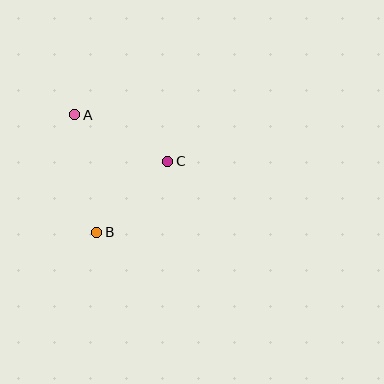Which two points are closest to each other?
Points B and C are closest to each other.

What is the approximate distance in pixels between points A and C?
The distance between A and C is approximately 104 pixels.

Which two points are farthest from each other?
Points A and B are farthest from each other.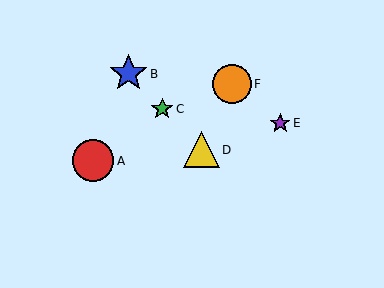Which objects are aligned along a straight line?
Objects B, C, D are aligned along a straight line.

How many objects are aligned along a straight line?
3 objects (B, C, D) are aligned along a straight line.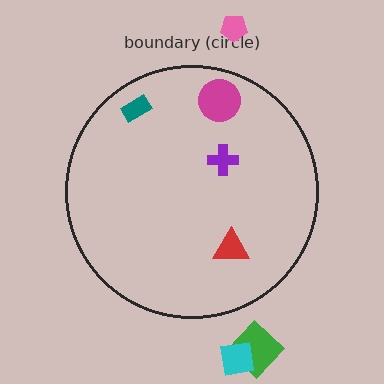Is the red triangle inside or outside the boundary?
Inside.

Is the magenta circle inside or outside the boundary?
Inside.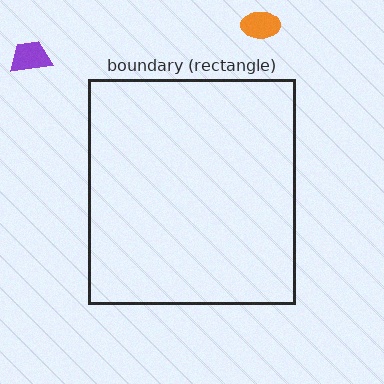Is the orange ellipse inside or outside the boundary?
Outside.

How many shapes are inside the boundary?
0 inside, 2 outside.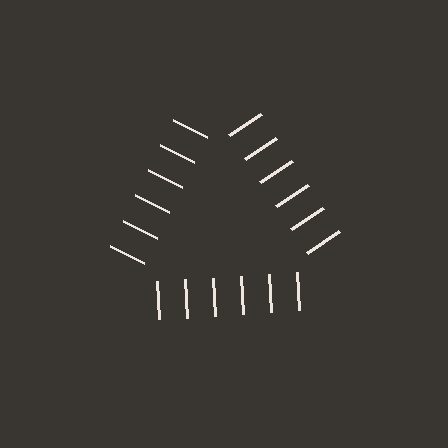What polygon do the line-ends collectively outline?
An illusory triangle — the line segments terminate on its edges but no continuous stroke is drawn.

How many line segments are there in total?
18 — 6 along each of the 3 edges.